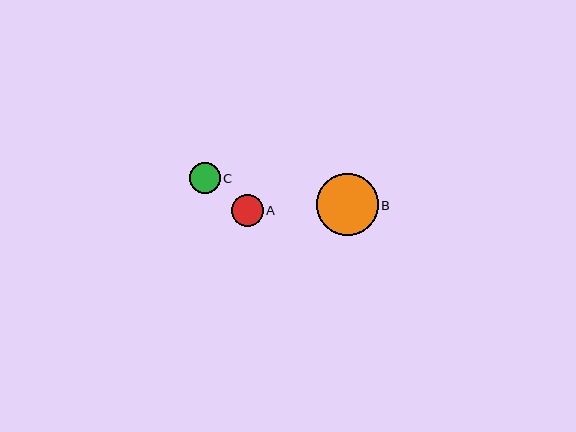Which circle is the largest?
Circle B is the largest with a size of approximately 62 pixels.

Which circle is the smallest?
Circle C is the smallest with a size of approximately 31 pixels.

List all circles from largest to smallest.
From largest to smallest: B, A, C.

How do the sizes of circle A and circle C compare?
Circle A and circle C are approximately the same size.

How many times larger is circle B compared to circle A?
Circle B is approximately 1.9 times the size of circle A.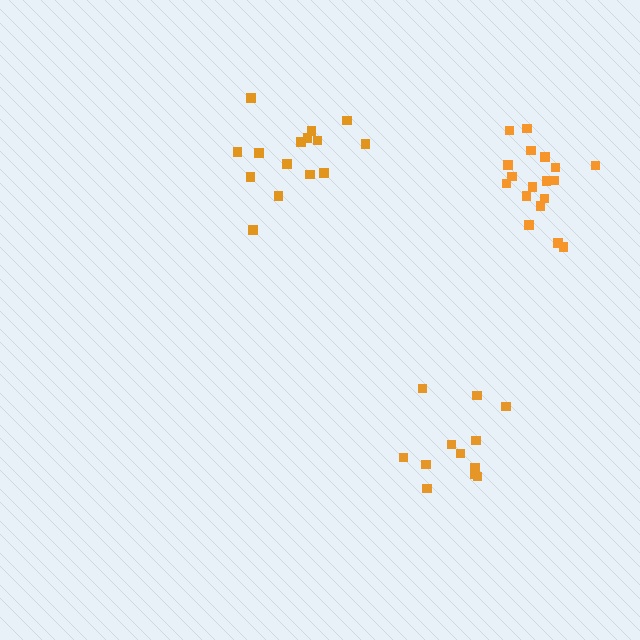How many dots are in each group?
Group 1: 15 dots, Group 2: 18 dots, Group 3: 12 dots (45 total).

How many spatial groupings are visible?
There are 3 spatial groupings.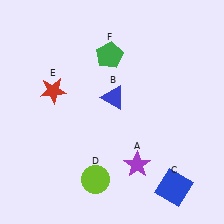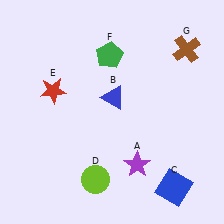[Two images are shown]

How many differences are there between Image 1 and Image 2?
There is 1 difference between the two images.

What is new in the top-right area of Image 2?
A brown cross (G) was added in the top-right area of Image 2.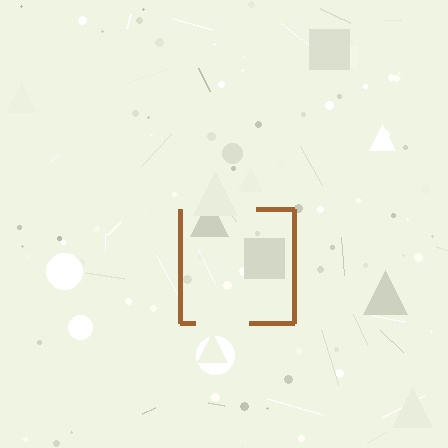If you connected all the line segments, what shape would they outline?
They would outline a square.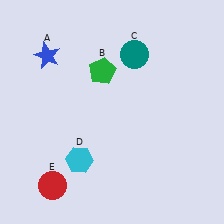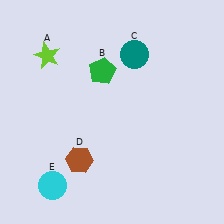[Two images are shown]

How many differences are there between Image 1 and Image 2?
There are 3 differences between the two images.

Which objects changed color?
A changed from blue to lime. D changed from cyan to brown. E changed from red to cyan.